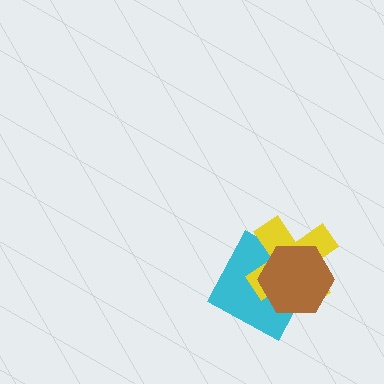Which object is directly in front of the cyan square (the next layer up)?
The yellow cross is directly in front of the cyan square.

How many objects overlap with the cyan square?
2 objects overlap with the cyan square.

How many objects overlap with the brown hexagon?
2 objects overlap with the brown hexagon.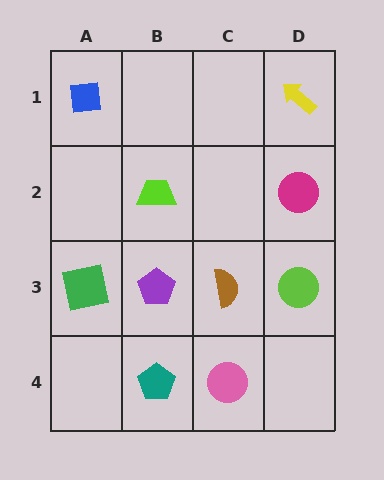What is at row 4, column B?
A teal pentagon.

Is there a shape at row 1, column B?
No, that cell is empty.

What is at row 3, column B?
A purple pentagon.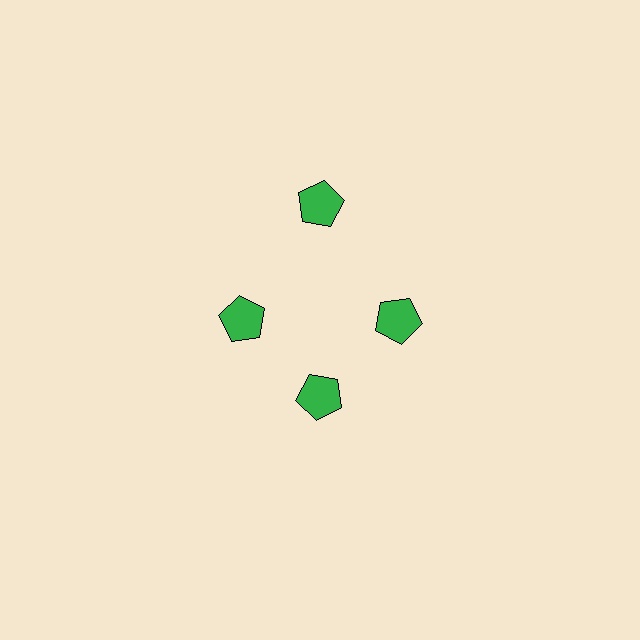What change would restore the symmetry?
The symmetry would be restored by moving it inward, back onto the ring so that all 4 pentagons sit at equal angles and equal distance from the center.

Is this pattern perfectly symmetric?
No. The 4 green pentagons are arranged in a ring, but one element near the 12 o'clock position is pushed outward from the center, breaking the 4-fold rotational symmetry.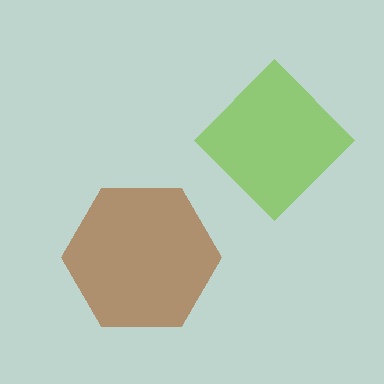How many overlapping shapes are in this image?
There are 2 overlapping shapes in the image.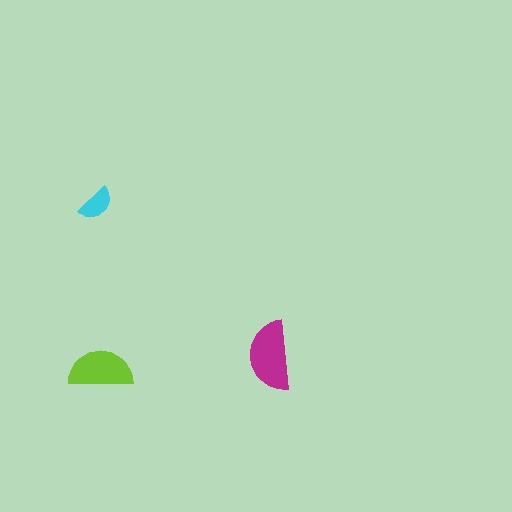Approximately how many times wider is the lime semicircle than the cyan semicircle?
About 1.5 times wider.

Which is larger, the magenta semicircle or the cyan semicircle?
The magenta one.